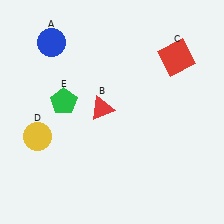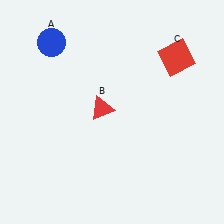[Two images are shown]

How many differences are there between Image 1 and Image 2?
There are 2 differences between the two images.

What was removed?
The green pentagon (E), the yellow circle (D) were removed in Image 2.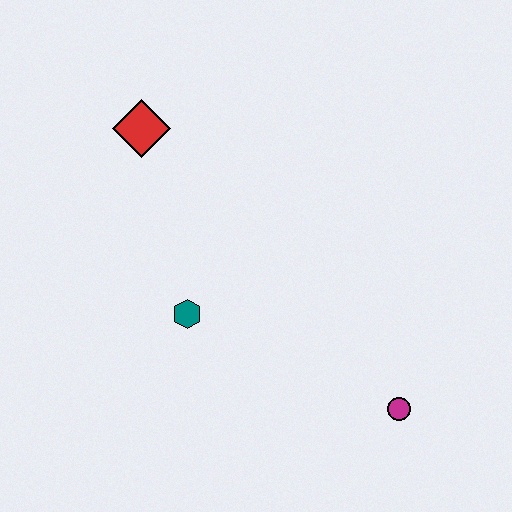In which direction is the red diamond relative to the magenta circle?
The red diamond is above the magenta circle.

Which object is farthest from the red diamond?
The magenta circle is farthest from the red diamond.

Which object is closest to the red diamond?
The teal hexagon is closest to the red diamond.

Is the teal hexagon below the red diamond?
Yes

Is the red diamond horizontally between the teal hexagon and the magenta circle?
No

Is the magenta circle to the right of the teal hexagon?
Yes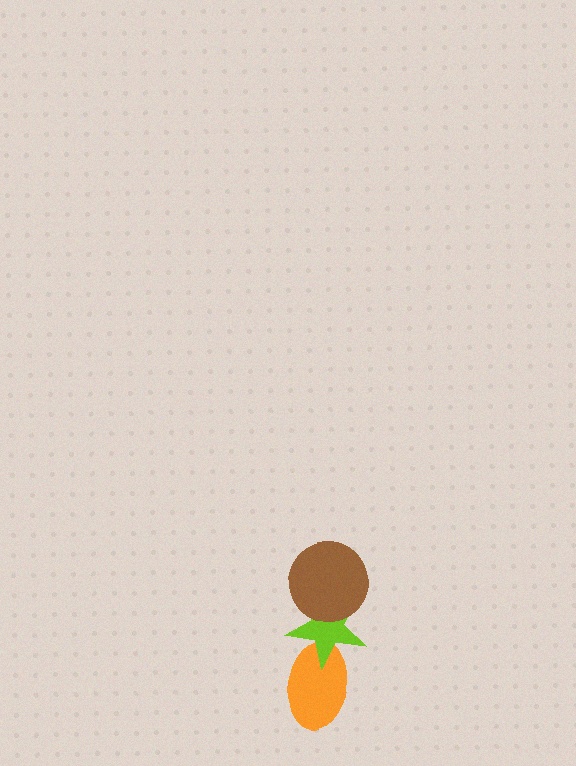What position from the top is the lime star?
The lime star is 2nd from the top.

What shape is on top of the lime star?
The brown circle is on top of the lime star.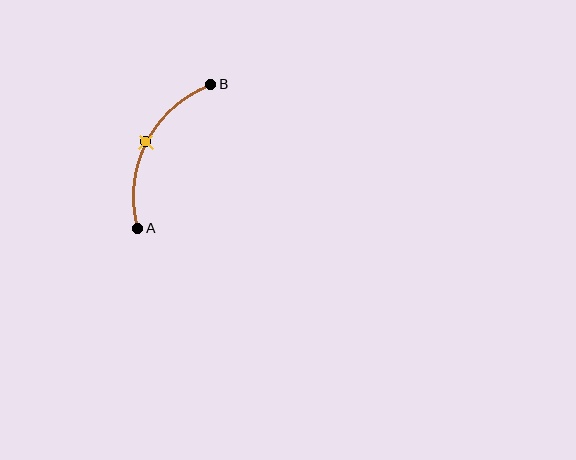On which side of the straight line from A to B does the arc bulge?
The arc bulges to the left of the straight line connecting A and B.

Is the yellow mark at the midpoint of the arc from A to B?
Yes. The yellow mark lies on the arc at equal arc-length from both A and B — it is the arc midpoint.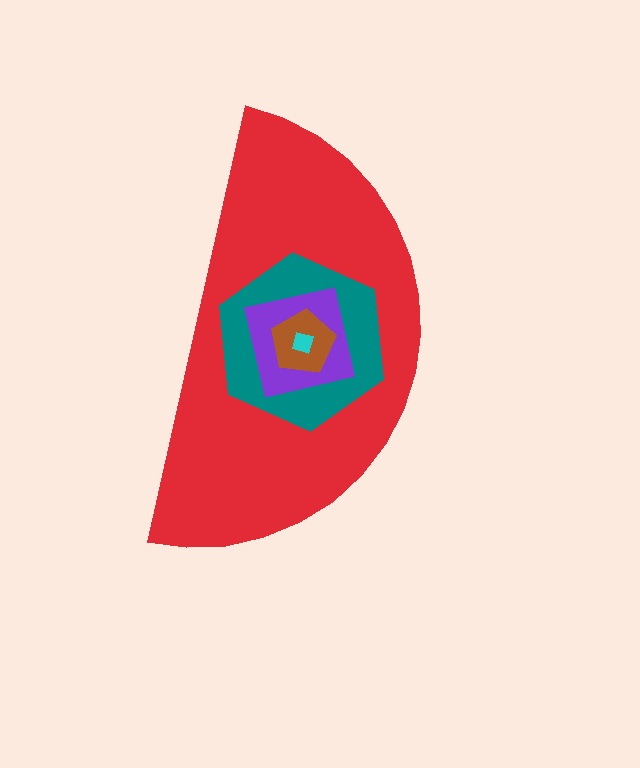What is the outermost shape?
The red semicircle.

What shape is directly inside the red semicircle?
The teal hexagon.